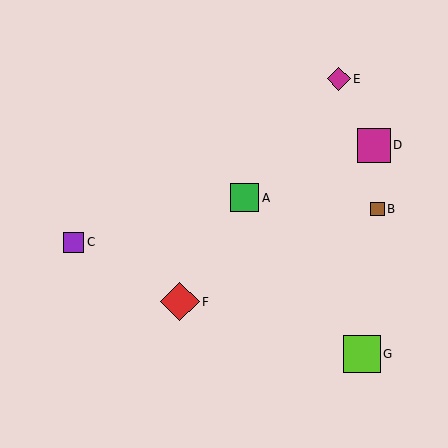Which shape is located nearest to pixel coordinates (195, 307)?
The red diamond (labeled F) at (180, 302) is nearest to that location.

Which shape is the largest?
The red diamond (labeled F) is the largest.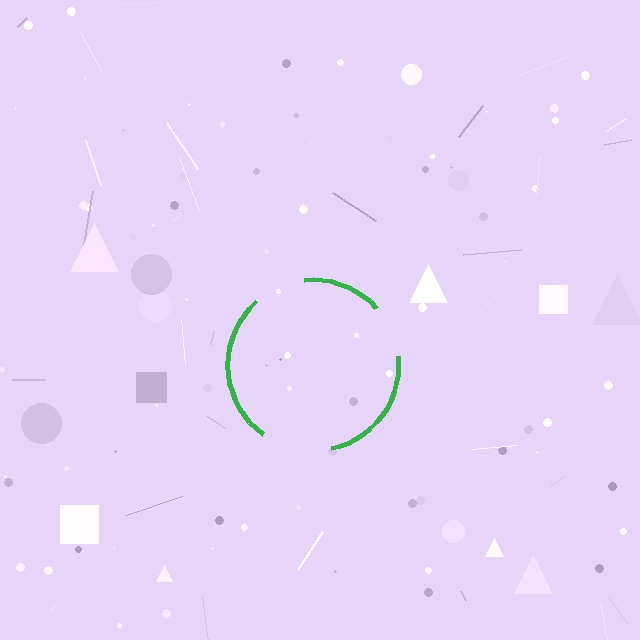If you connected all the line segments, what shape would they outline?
They would outline a circle.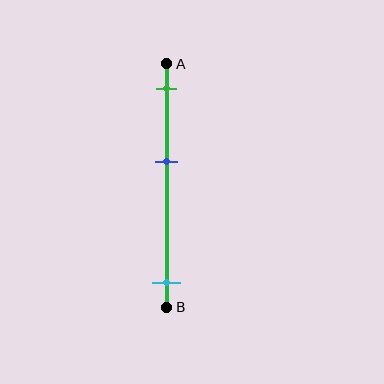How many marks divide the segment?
There are 3 marks dividing the segment.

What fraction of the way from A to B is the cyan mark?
The cyan mark is approximately 90% (0.9) of the way from A to B.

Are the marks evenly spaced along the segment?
No, the marks are not evenly spaced.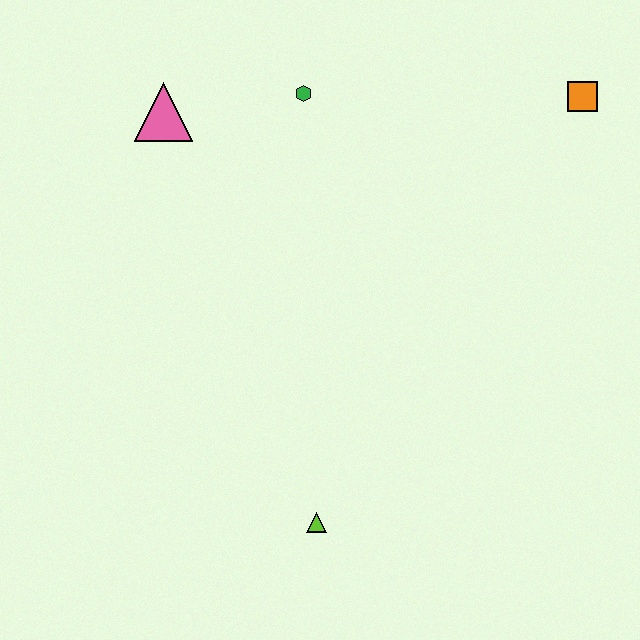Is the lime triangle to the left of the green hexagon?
No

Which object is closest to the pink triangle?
The green hexagon is closest to the pink triangle.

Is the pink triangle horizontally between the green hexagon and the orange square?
No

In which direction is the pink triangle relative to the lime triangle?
The pink triangle is above the lime triangle.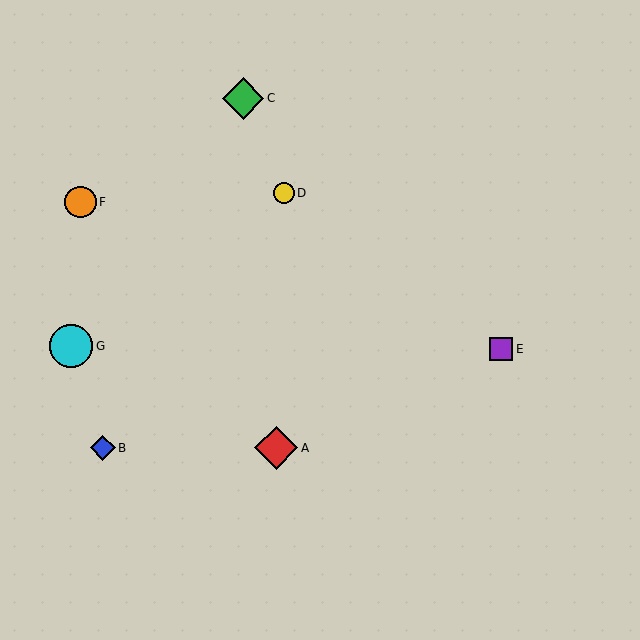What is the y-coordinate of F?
Object F is at y≈202.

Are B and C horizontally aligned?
No, B is at y≈448 and C is at y≈98.